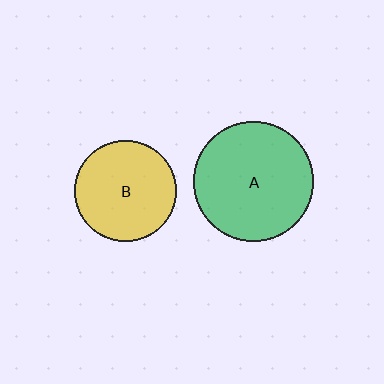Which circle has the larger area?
Circle A (green).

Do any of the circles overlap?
No, none of the circles overlap.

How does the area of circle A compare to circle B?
Approximately 1.4 times.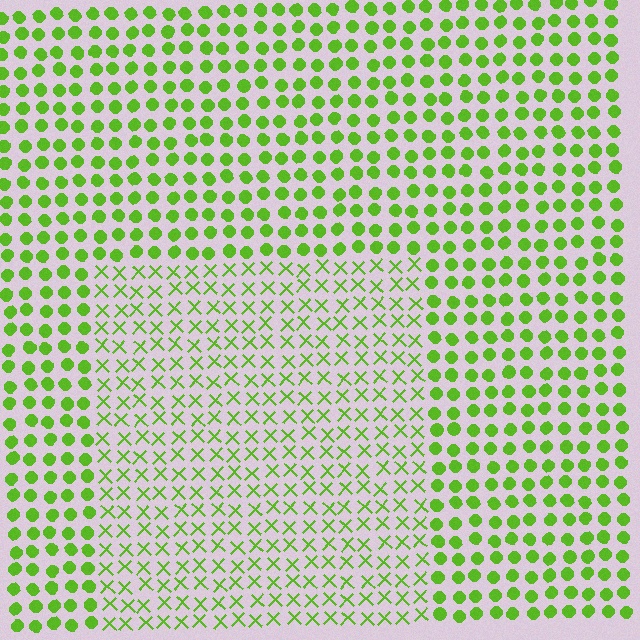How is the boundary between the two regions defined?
The boundary is defined by a change in element shape: X marks inside vs. circles outside. All elements share the same color and spacing.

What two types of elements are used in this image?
The image uses X marks inside the rectangle region and circles outside it.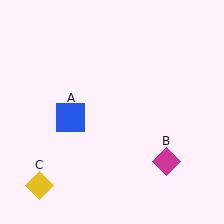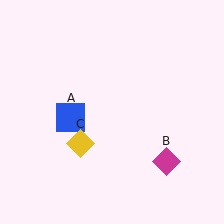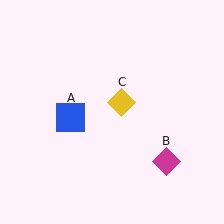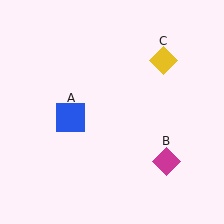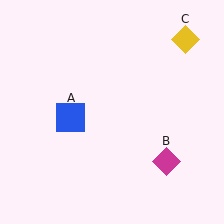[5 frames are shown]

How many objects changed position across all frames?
1 object changed position: yellow diamond (object C).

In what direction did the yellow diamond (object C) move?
The yellow diamond (object C) moved up and to the right.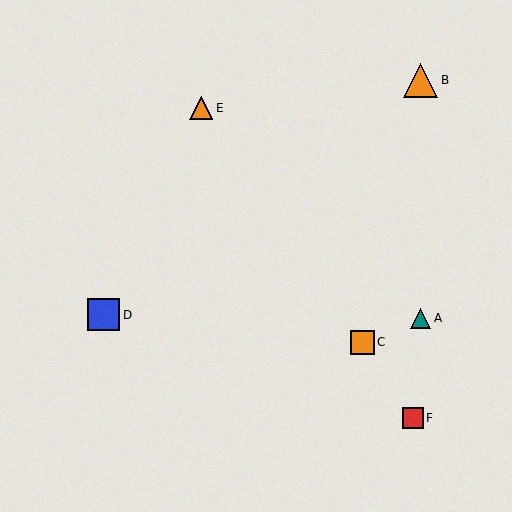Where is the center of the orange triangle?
The center of the orange triangle is at (201, 108).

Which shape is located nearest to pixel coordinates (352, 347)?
The orange square (labeled C) at (363, 342) is nearest to that location.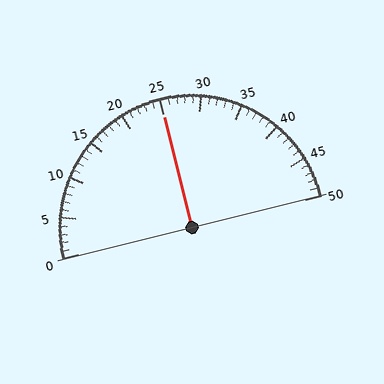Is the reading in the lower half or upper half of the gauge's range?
The reading is in the upper half of the range (0 to 50).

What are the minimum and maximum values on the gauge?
The gauge ranges from 0 to 50.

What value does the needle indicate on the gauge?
The needle indicates approximately 25.